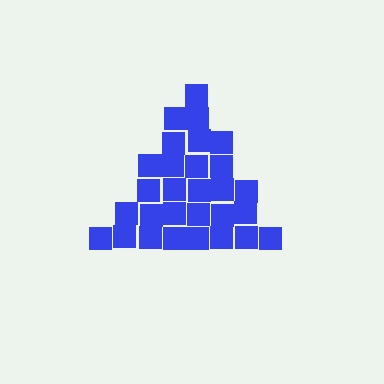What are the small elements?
The small elements are squares.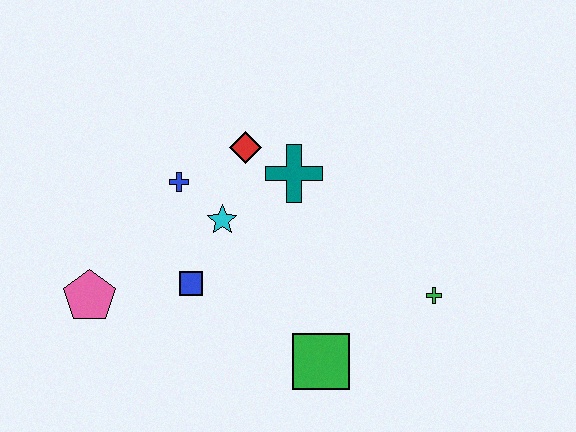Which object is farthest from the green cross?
The pink pentagon is farthest from the green cross.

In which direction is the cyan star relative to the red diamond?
The cyan star is below the red diamond.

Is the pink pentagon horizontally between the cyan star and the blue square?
No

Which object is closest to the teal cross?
The red diamond is closest to the teal cross.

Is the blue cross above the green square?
Yes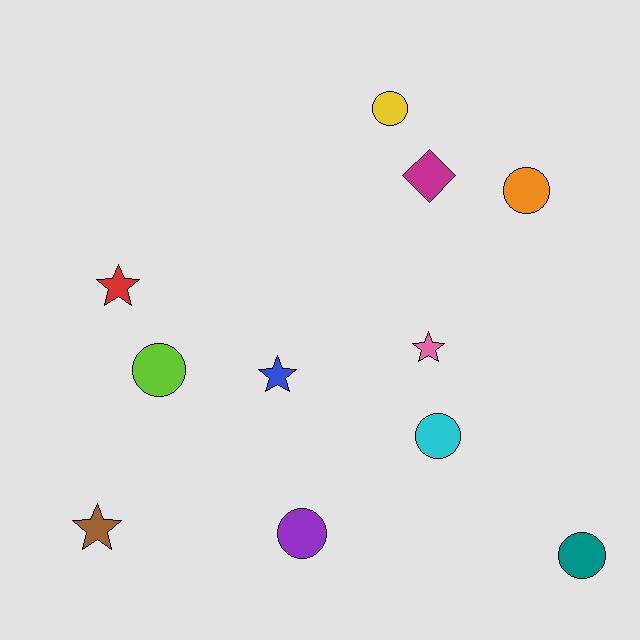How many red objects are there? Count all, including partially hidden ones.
There is 1 red object.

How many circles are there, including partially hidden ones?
There are 6 circles.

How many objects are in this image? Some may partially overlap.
There are 11 objects.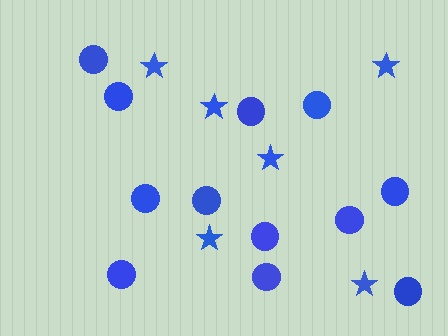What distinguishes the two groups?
There are 2 groups: one group of stars (6) and one group of circles (12).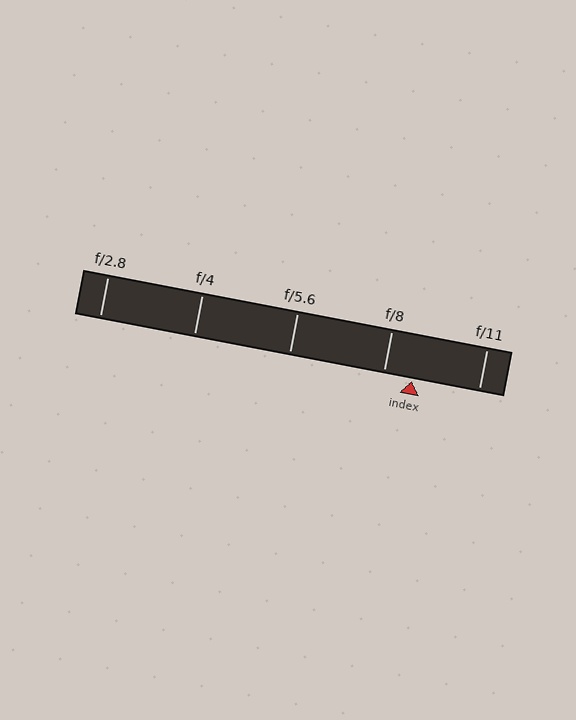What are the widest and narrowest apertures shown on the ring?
The widest aperture shown is f/2.8 and the narrowest is f/11.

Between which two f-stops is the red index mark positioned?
The index mark is between f/8 and f/11.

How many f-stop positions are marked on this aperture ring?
There are 5 f-stop positions marked.